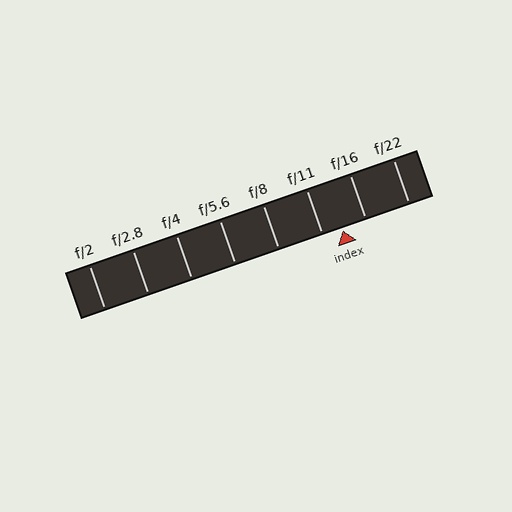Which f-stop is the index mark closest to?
The index mark is closest to f/11.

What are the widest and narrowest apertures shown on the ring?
The widest aperture shown is f/2 and the narrowest is f/22.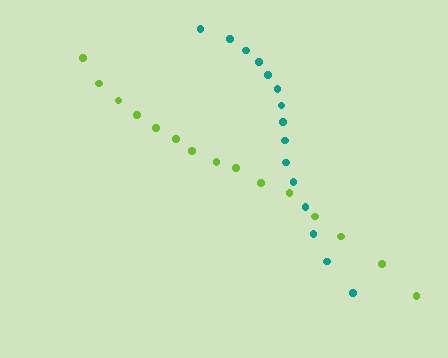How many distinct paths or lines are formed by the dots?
There are 2 distinct paths.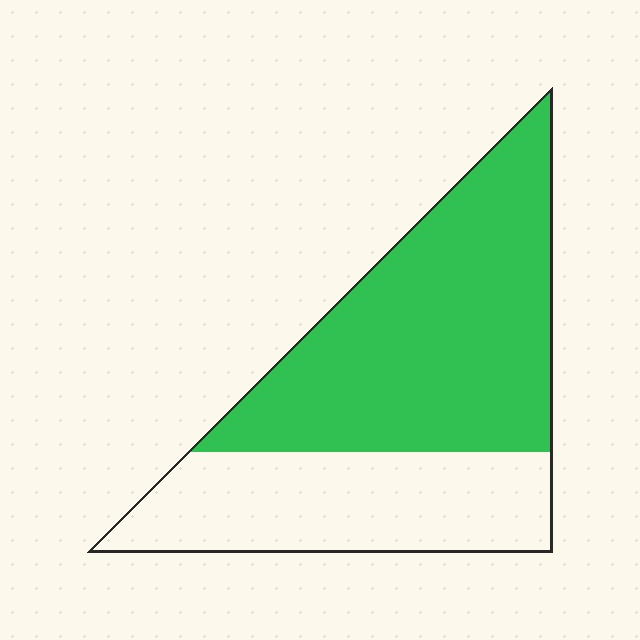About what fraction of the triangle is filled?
About five eighths (5/8).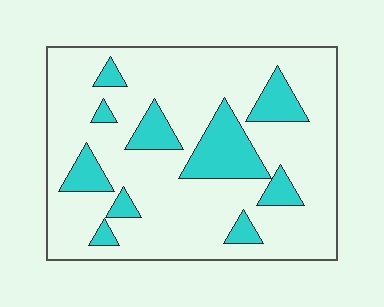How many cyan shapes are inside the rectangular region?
10.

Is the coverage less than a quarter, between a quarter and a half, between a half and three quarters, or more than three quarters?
Less than a quarter.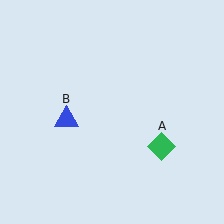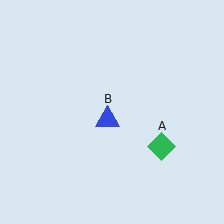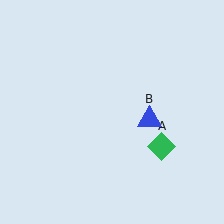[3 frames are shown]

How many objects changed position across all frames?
1 object changed position: blue triangle (object B).